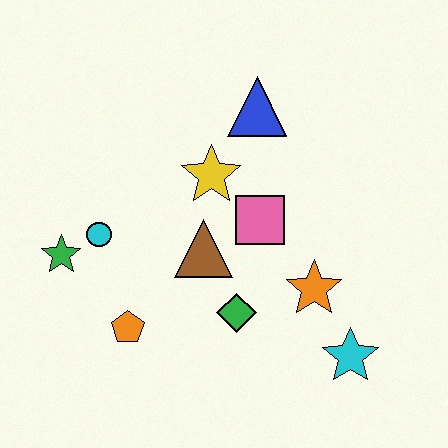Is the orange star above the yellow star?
No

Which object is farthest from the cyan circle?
The cyan star is farthest from the cyan circle.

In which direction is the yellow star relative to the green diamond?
The yellow star is above the green diamond.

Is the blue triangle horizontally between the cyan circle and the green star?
No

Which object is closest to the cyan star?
The orange star is closest to the cyan star.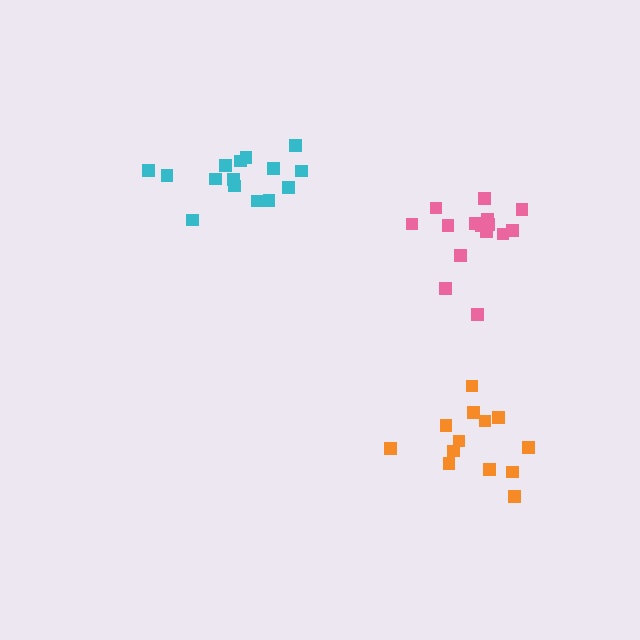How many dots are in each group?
Group 1: 13 dots, Group 2: 15 dots, Group 3: 15 dots (43 total).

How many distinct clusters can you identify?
There are 3 distinct clusters.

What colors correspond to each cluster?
The clusters are colored: orange, cyan, pink.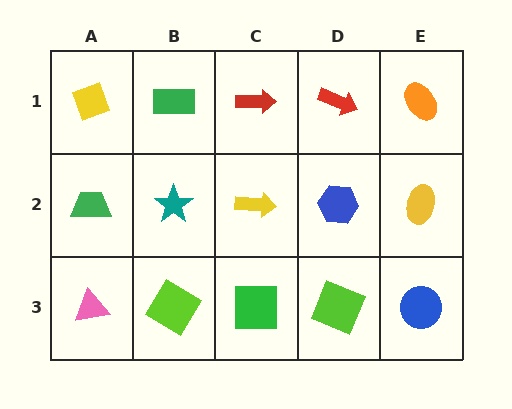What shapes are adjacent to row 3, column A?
A green trapezoid (row 2, column A), a lime diamond (row 3, column B).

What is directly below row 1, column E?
A yellow ellipse.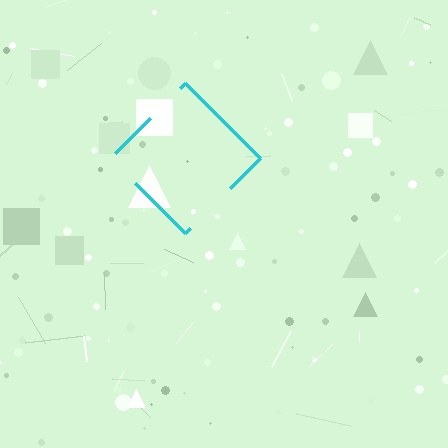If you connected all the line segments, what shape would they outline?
They would outline a diamond.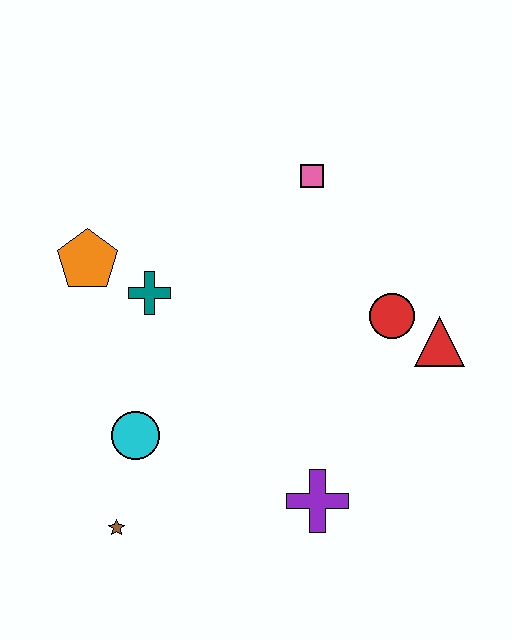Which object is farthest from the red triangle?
The brown star is farthest from the red triangle.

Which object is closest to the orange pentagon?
The teal cross is closest to the orange pentagon.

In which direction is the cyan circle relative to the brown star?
The cyan circle is above the brown star.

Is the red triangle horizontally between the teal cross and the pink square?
No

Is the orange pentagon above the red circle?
Yes